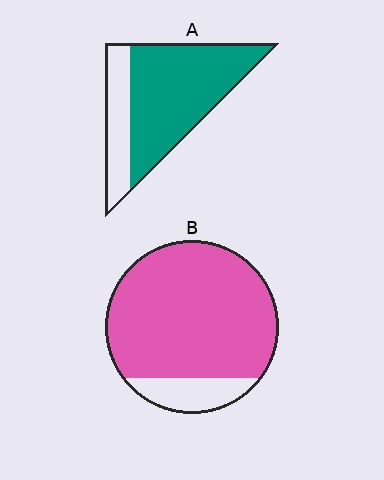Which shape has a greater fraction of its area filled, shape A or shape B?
Shape B.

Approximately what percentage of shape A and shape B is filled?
A is approximately 75% and B is approximately 85%.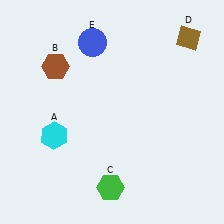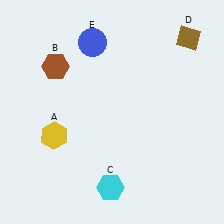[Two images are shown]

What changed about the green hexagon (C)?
In Image 1, C is green. In Image 2, it changed to cyan.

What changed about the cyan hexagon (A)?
In Image 1, A is cyan. In Image 2, it changed to yellow.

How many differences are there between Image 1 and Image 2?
There are 2 differences between the two images.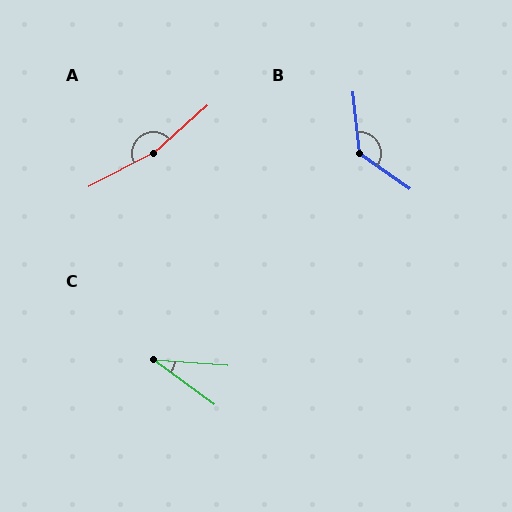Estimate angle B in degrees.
Approximately 131 degrees.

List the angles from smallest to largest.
C (32°), B (131°), A (165°).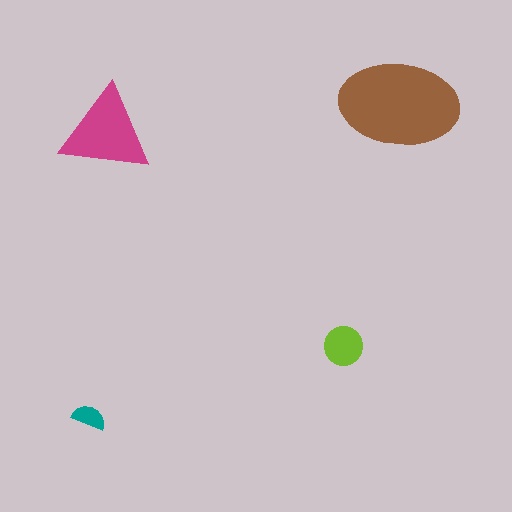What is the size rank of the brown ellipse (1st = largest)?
1st.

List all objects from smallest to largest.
The teal semicircle, the lime circle, the magenta triangle, the brown ellipse.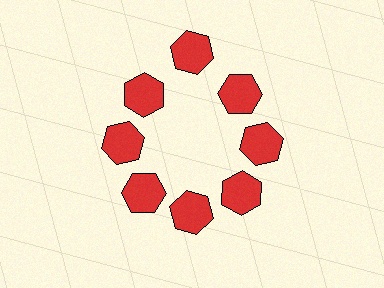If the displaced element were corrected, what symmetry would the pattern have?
It would have 8-fold rotational symmetry — the pattern would map onto itself every 45 degrees.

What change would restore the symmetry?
The symmetry would be restored by moving it inward, back onto the ring so that all 8 hexagons sit at equal angles and equal distance from the center.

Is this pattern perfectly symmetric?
No. The 8 red hexagons are arranged in a ring, but one element near the 12 o'clock position is pushed outward from the center, breaking the 8-fold rotational symmetry.